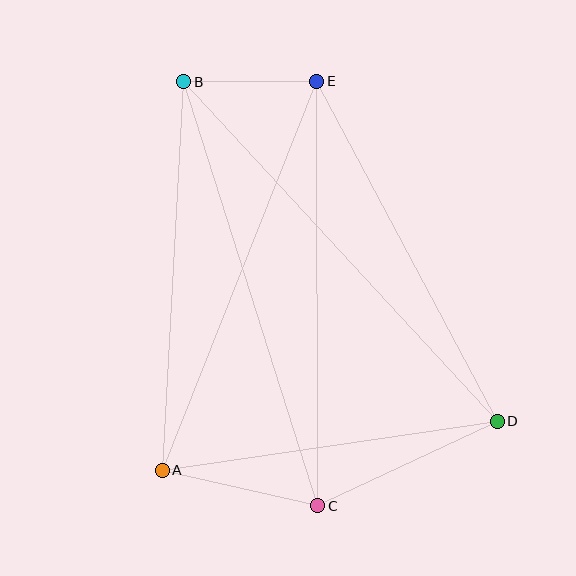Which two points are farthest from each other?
Points B and D are farthest from each other.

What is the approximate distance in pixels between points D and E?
The distance between D and E is approximately 385 pixels.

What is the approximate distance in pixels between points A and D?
The distance between A and D is approximately 338 pixels.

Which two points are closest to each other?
Points B and E are closest to each other.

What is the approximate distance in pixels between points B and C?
The distance between B and C is approximately 445 pixels.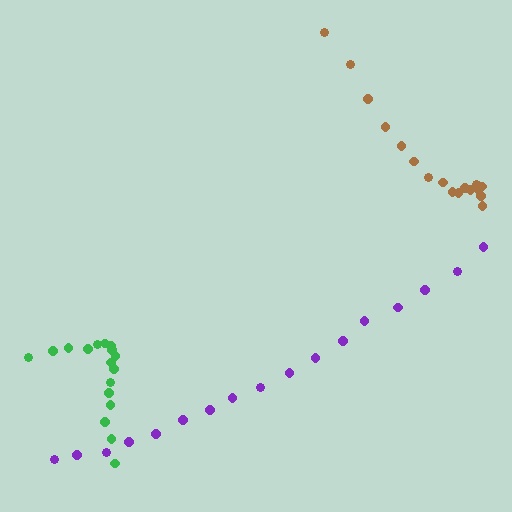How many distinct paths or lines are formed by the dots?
There are 3 distinct paths.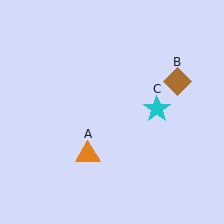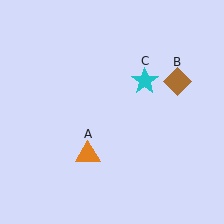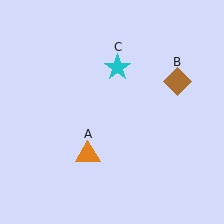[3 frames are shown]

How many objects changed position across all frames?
1 object changed position: cyan star (object C).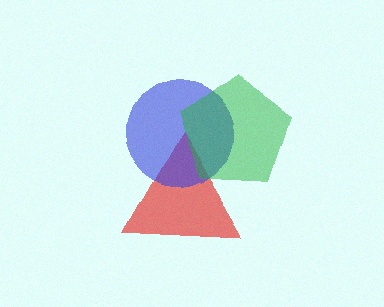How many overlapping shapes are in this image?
There are 3 overlapping shapes in the image.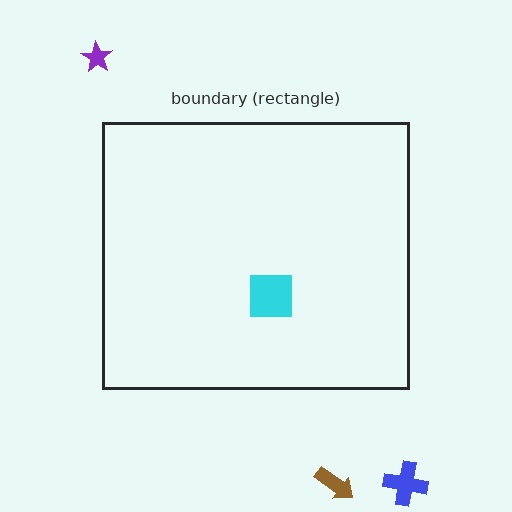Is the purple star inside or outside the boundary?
Outside.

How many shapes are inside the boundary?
1 inside, 3 outside.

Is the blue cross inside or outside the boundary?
Outside.